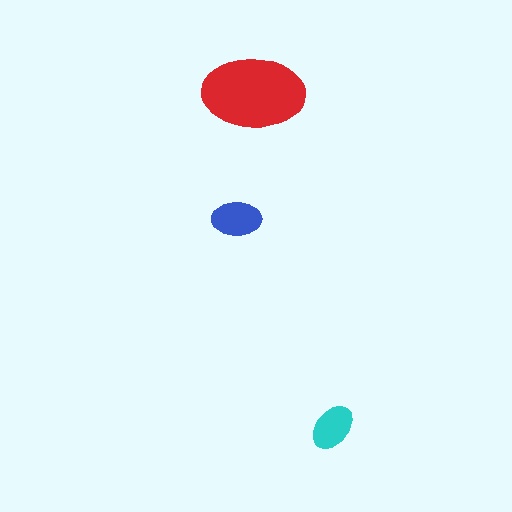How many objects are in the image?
There are 3 objects in the image.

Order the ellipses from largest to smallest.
the red one, the blue one, the cyan one.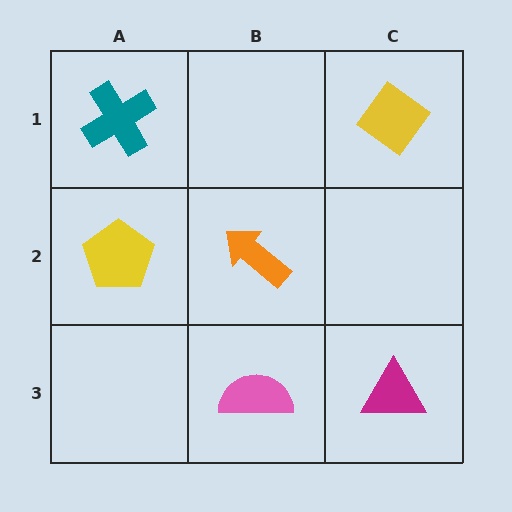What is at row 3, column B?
A pink semicircle.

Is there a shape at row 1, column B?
No, that cell is empty.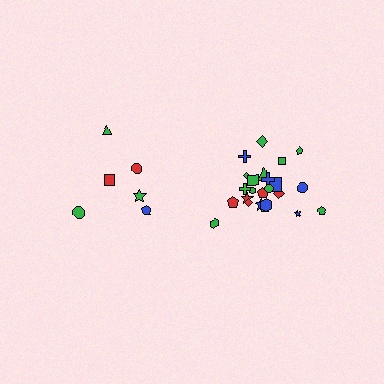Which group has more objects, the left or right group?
The right group.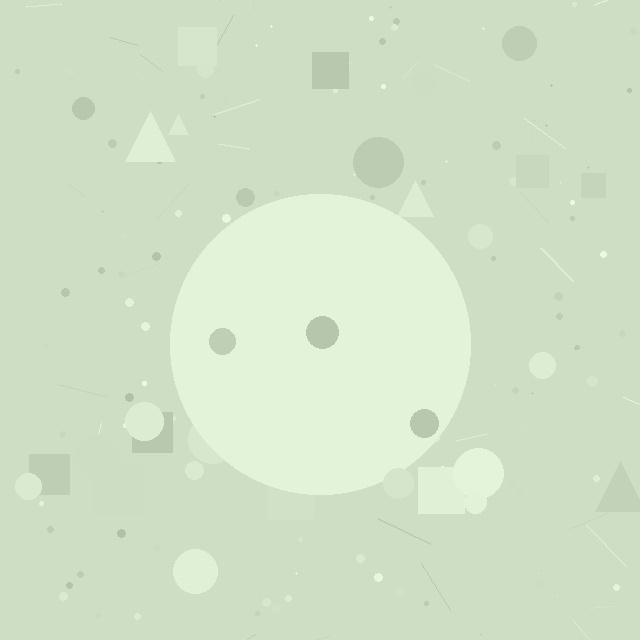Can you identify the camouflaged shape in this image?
The camouflaged shape is a circle.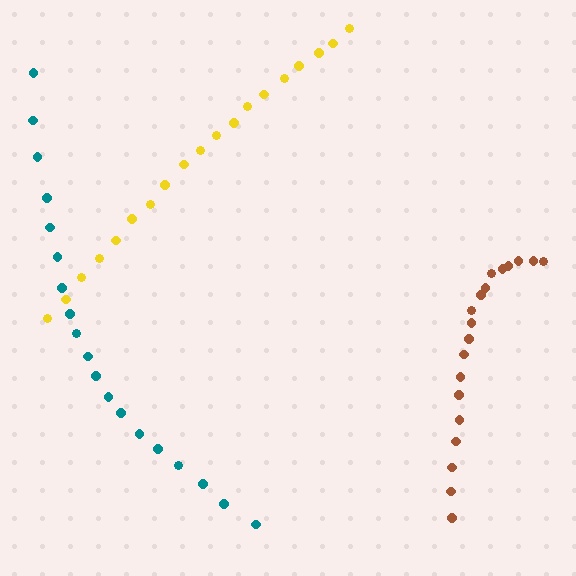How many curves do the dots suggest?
There are 3 distinct paths.